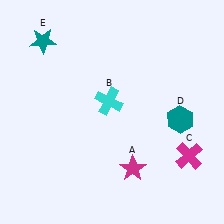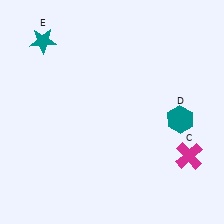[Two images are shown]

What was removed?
The cyan cross (B), the magenta star (A) were removed in Image 2.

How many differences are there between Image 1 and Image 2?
There are 2 differences between the two images.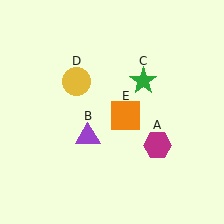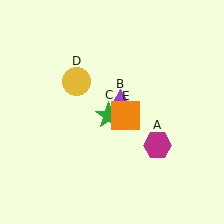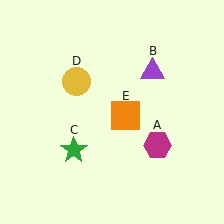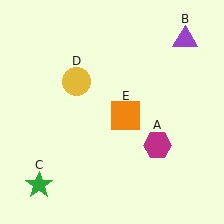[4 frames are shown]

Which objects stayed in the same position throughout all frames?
Magenta hexagon (object A) and yellow circle (object D) and orange square (object E) remained stationary.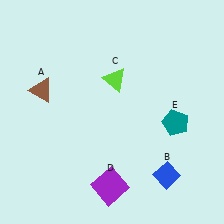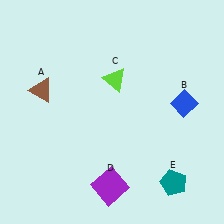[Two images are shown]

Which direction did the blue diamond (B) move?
The blue diamond (B) moved up.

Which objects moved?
The objects that moved are: the blue diamond (B), the teal pentagon (E).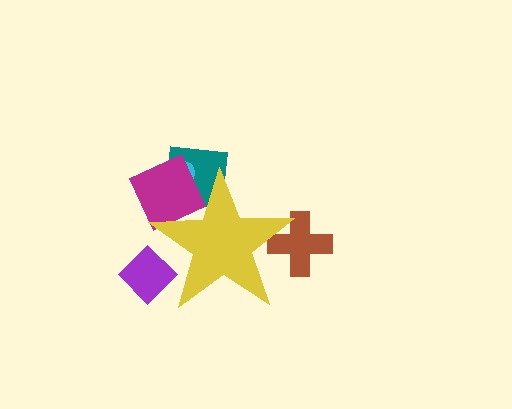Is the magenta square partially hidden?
Yes, the magenta square is partially hidden behind the yellow star.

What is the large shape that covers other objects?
A yellow star.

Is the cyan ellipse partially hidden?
Yes, the cyan ellipse is partially hidden behind the yellow star.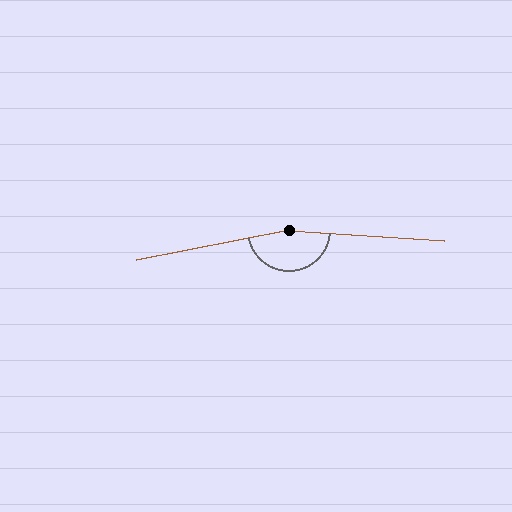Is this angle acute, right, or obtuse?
It is obtuse.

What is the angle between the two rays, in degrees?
Approximately 165 degrees.